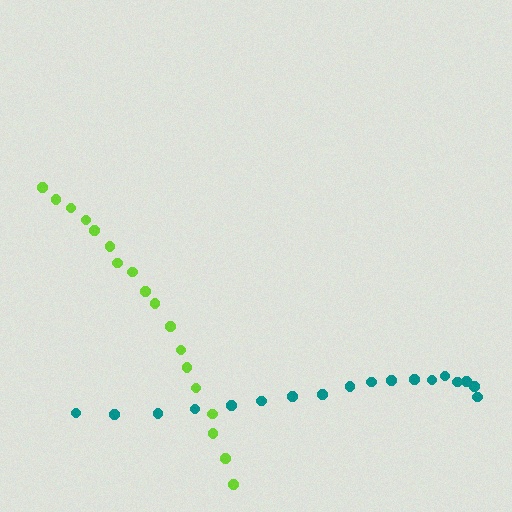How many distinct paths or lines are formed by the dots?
There are 2 distinct paths.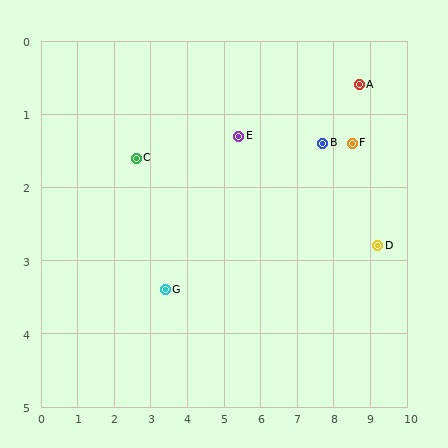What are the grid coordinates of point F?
Point F is at approximately (8.5, 1.4).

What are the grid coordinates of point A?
Point A is at approximately (8.7, 0.6).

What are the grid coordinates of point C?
Point C is at approximately (2.6, 1.6).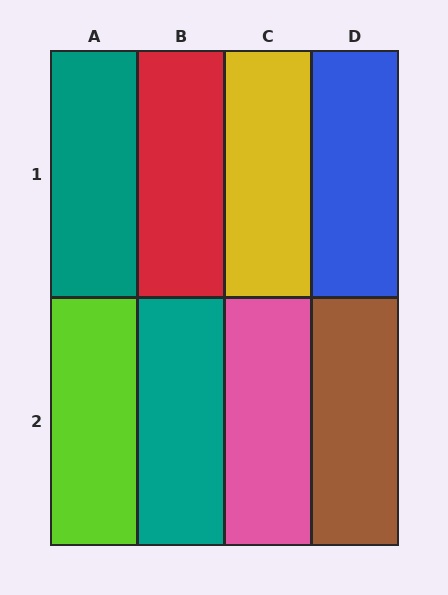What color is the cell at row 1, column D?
Blue.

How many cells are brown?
1 cell is brown.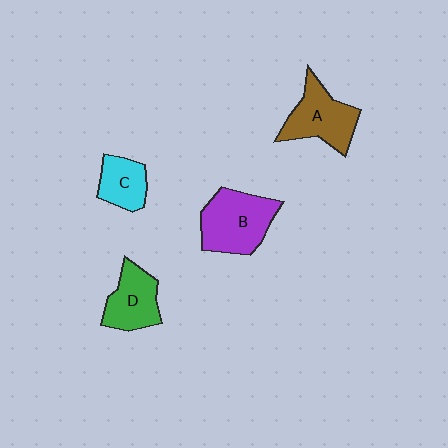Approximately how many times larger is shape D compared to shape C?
Approximately 1.3 times.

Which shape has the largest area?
Shape B (purple).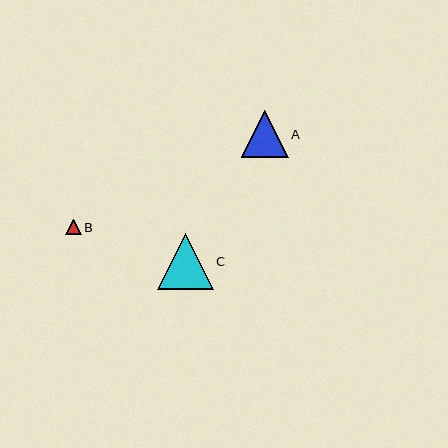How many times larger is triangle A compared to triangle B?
Triangle A is approximately 3.1 times the size of triangle B.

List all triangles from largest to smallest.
From largest to smallest: C, A, B.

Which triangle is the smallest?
Triangle B is the smallest with a size of approximately 15 pixels.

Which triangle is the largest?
Triangle C is the largest with a size of approximately 56 pixels.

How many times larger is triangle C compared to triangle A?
Triangle C is approximately 1.2 times the size of triangle A.